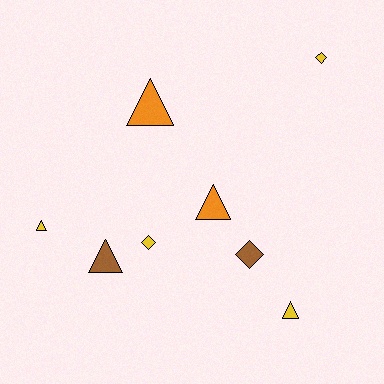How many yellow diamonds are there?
There are 2 yellow diamonds.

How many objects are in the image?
There are 8 objects.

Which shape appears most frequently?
Triangle, with 5 objects.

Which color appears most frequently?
Yellow, with 4 objects.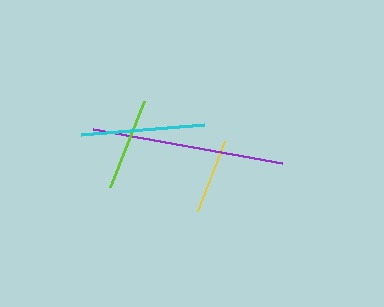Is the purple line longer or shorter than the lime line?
The purple line is longer than the lime line.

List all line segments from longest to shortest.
From longest to shortest: purple, cyan, lime, yellow.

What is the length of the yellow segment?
The yellow segment is approximately 75 pixels long.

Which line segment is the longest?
The purple line is the longest at approximately 192 pixels.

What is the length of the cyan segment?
The cyan segment is approximately 123 pixels long.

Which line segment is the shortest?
The yellow line is the shortest at approximately 75 pixels.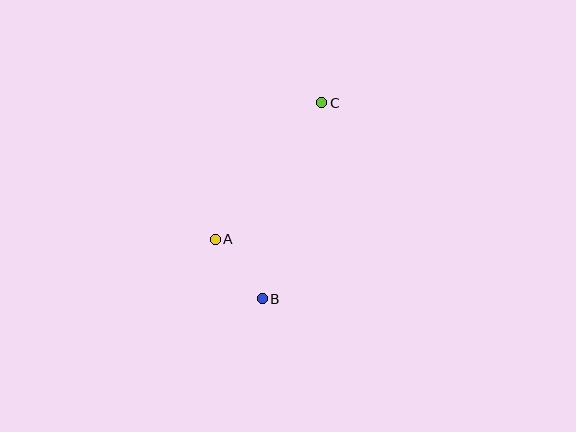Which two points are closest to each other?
Points A and B are closest to each other.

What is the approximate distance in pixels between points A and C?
The distance between A and C is approximately 173 pixels.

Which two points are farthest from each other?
Points B and C are farthest from each other.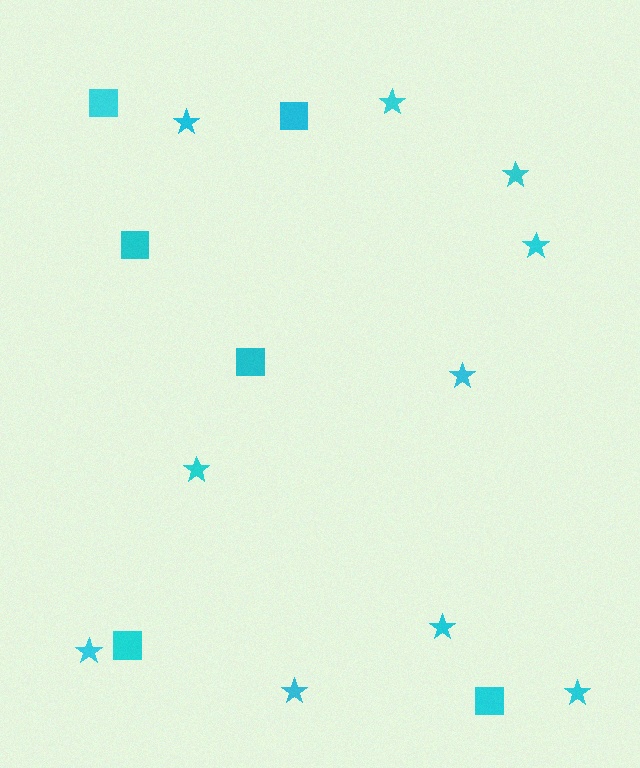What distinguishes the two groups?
There are 2 groups: one group of stars (10) and one group of squares (6).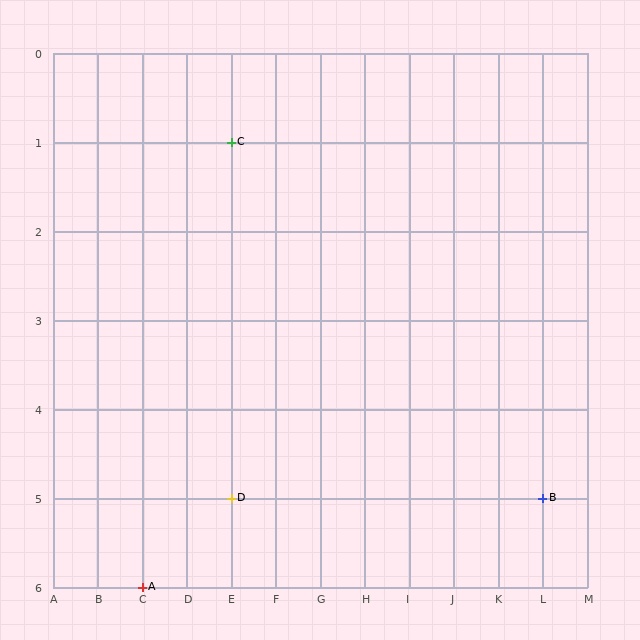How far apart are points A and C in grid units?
Points A and C are 2 columns and 5 rows apart (about 5.4 grid units diagonally).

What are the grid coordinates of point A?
Point A is at grid coordinates (C, 6).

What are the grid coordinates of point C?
Point C is at grid coordinates (E, 1).